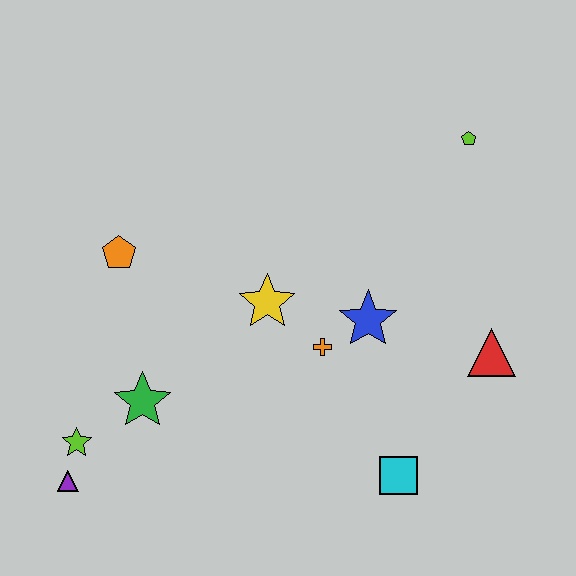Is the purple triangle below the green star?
Yes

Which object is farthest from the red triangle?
The purple triangle is farthest from the red triangle.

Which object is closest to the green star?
The lime star is closest to the green star.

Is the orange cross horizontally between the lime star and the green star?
No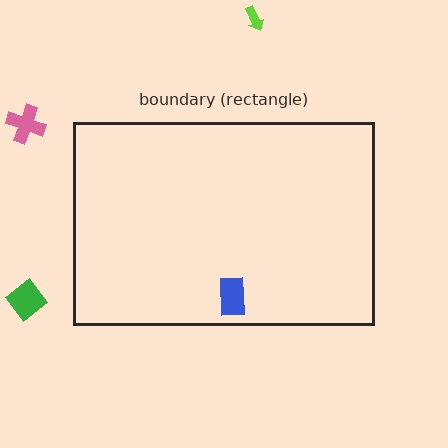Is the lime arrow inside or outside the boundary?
Outside.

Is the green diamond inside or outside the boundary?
Outside.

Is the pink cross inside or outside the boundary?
Outside.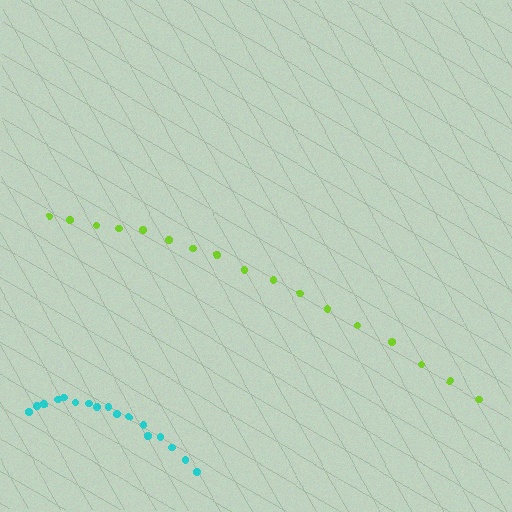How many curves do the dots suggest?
There are 2 distinct paths.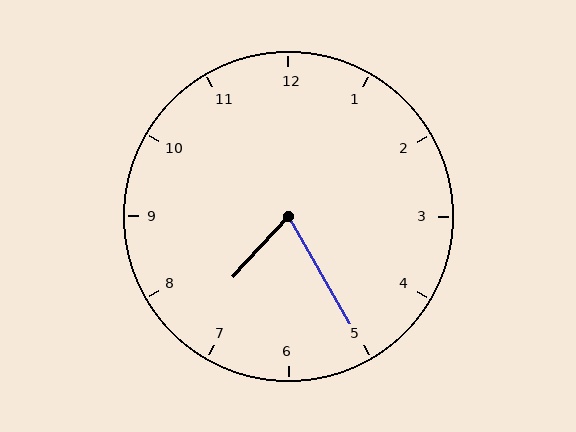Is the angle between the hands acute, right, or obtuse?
It is acute.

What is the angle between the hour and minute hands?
Approximately 72 degrees.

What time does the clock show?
7:25.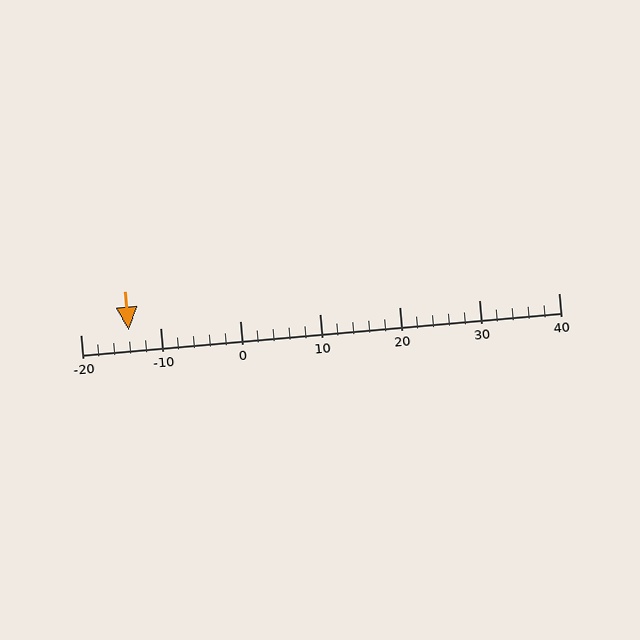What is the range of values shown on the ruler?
The ruler shows values from -20 to 40.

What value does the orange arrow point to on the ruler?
The orange arrow points to approximately -14.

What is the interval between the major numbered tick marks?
The major tick marks are spaced 10 units apart.